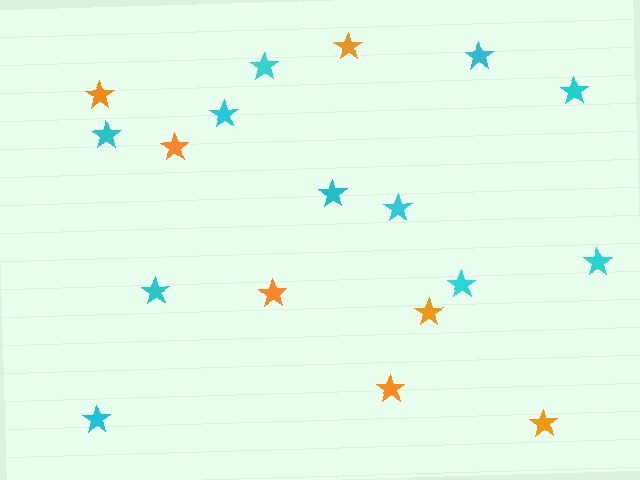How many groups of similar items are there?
There are 2 groups: one group of cyan stars (11) and one group of orange stars (7).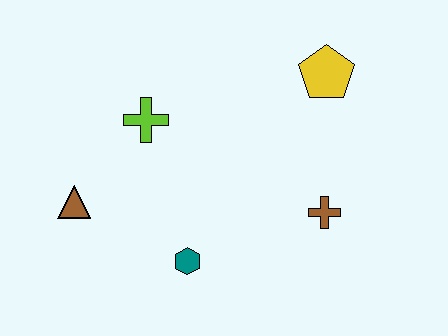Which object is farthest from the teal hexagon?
The yellow pentagon is farthest from the teal hexagon.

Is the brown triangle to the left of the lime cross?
Yes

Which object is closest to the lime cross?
The brown triangle is closest to the lime cross.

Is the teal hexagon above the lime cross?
No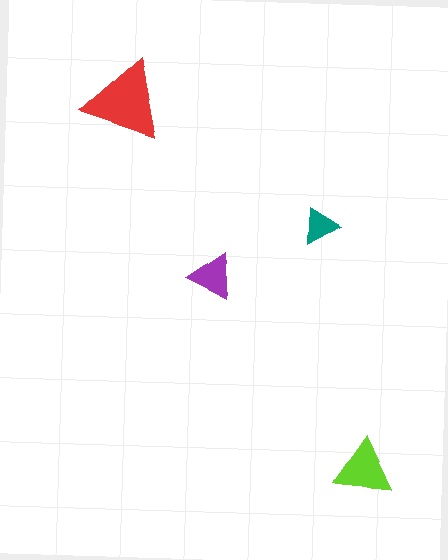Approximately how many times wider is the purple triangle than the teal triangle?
About 1.5 times wider.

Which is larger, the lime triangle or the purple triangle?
The lime one.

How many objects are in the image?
There are 4 objects in the image.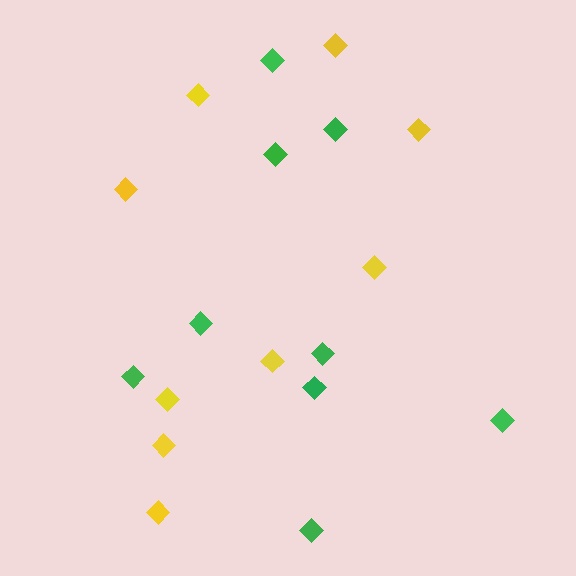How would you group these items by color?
There are 2 groups: one group of yellow diamonds (9) and one group of green diamonds (9).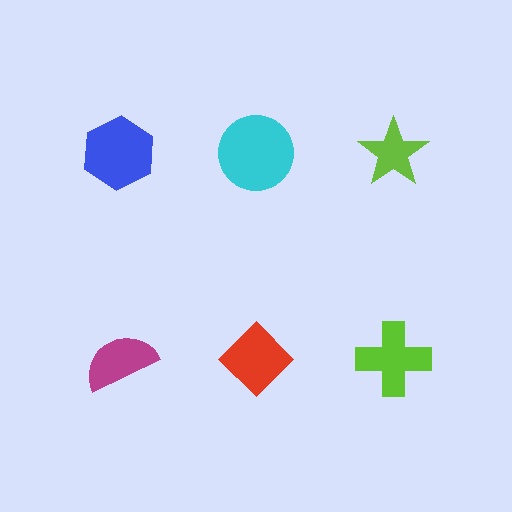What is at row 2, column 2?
A red diamond.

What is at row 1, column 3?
A lime star.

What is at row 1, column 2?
A cyan circle.